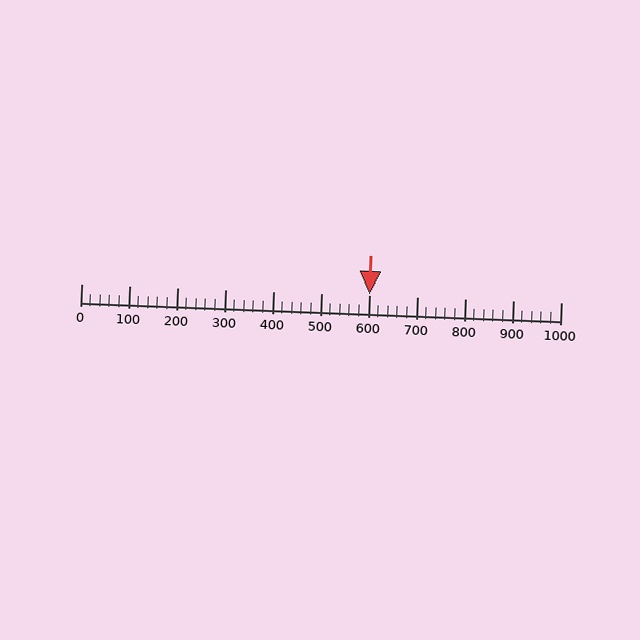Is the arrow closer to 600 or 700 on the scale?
The arrow is closer to 600.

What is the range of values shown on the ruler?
The ruler shows values from 0 to 1000.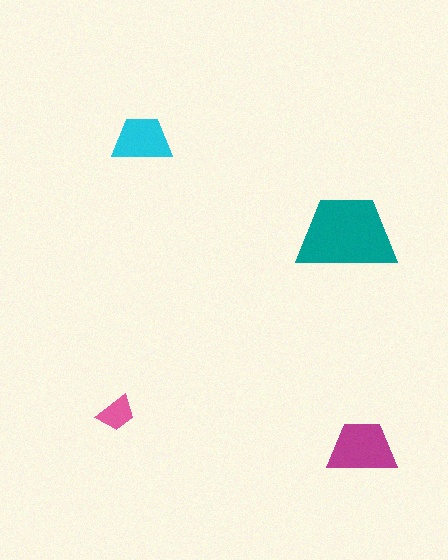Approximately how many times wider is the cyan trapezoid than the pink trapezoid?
About 1.5 times wider.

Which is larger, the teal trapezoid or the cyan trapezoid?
The teal one.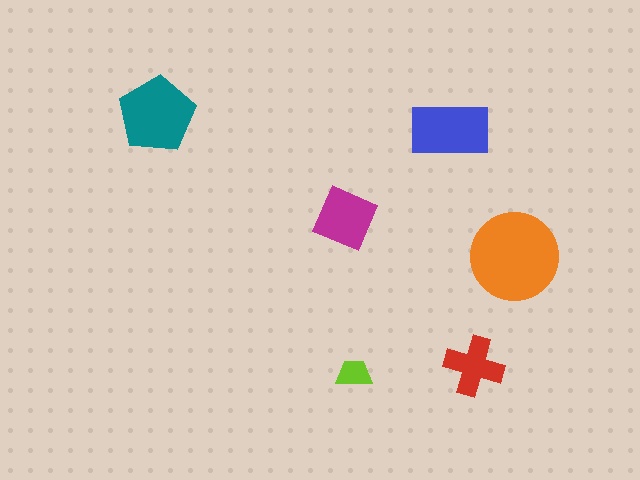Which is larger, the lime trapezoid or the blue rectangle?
The blue rectangle.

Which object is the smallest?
The lime trapezoid.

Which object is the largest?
The orange circle.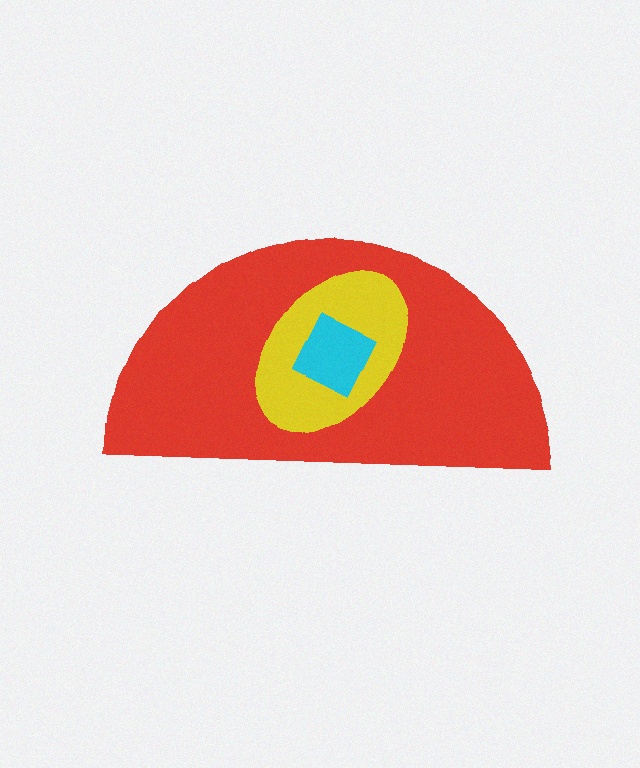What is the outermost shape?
The red semicircle.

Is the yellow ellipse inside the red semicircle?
Yes.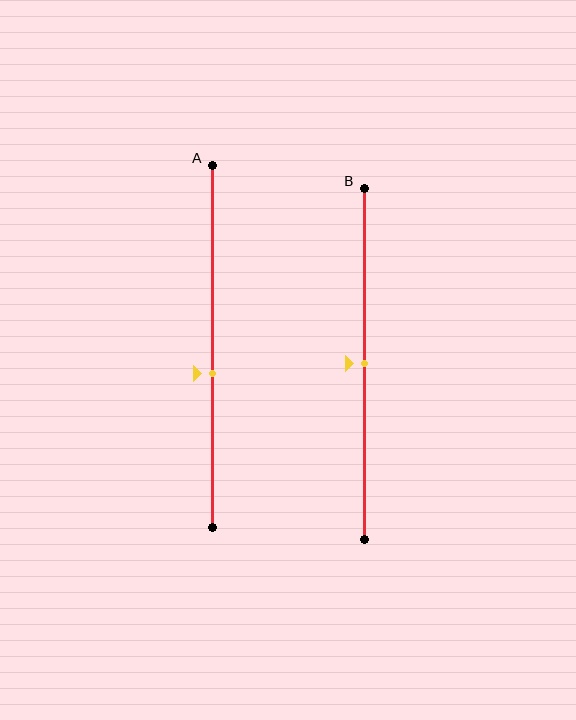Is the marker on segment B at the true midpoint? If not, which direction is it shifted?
Yes, the marker on segment B is at the true midpoint.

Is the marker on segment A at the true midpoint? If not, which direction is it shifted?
No, the marker on segment A is shifted downward by about 8% of the segment length.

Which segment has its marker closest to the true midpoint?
Segment B has its marker closest to the true midpoint.